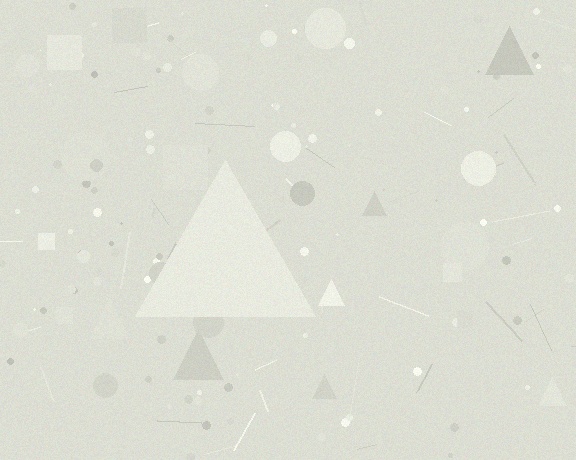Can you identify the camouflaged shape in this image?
The camouflaged shape is a triangle.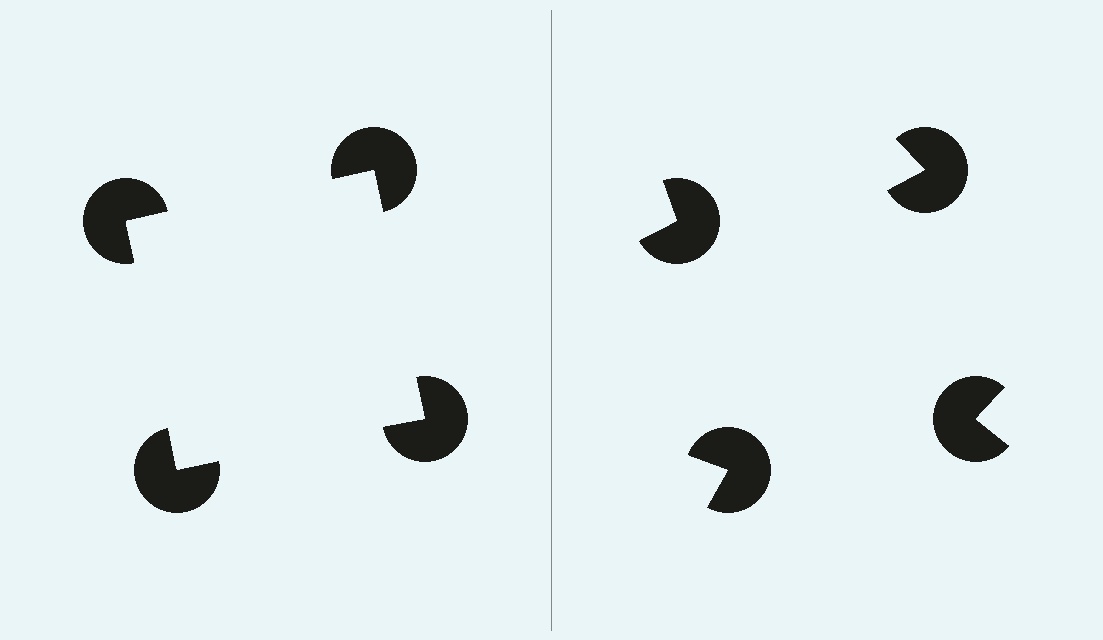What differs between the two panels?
The pac-man discs are positioned identically on both sides; only the wedge orientations differ. On the left they align to a square; on the right they are misaligned.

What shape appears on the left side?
An illusory square.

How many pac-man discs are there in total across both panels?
8 — 4 on each side.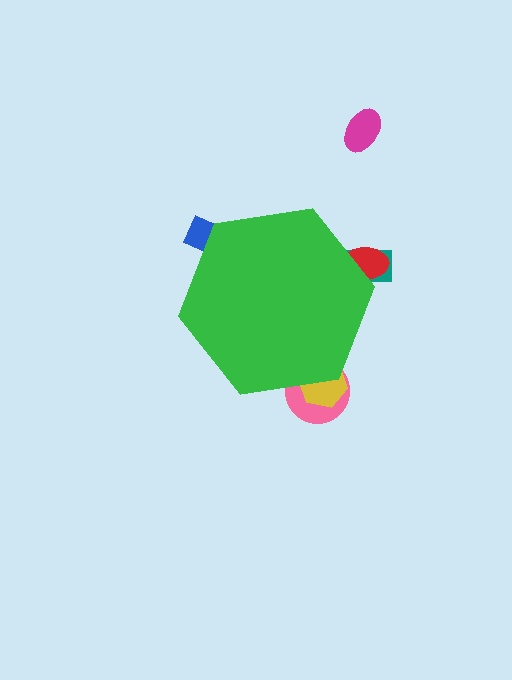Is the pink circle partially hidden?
Yes, the pink circle is partially hidden behind the green hexagon.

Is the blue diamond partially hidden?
Yes, the blue diamond is partially hidden behind the green hexagon.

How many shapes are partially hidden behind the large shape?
5 shapes are partially hidden.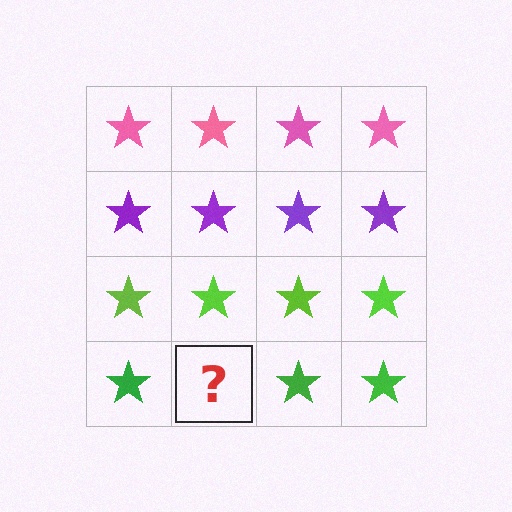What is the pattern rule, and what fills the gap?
The rule is that each row has a consistent color. The gap should be filled with a green star.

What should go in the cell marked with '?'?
The missing cell should contain a green star.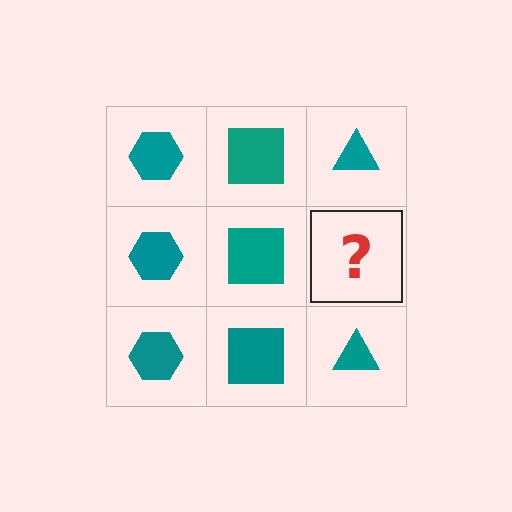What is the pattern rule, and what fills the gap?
The rule is that each column has a consistent shape. The gap should be filled with a teal triangle.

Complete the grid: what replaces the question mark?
The question mark should be replaced with a teal triangle.